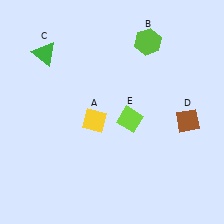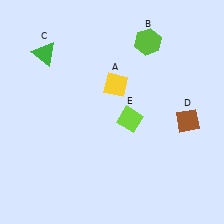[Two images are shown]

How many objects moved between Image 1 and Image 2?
1 object moved between the two images.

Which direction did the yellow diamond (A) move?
The yellow diamond (A) moved up.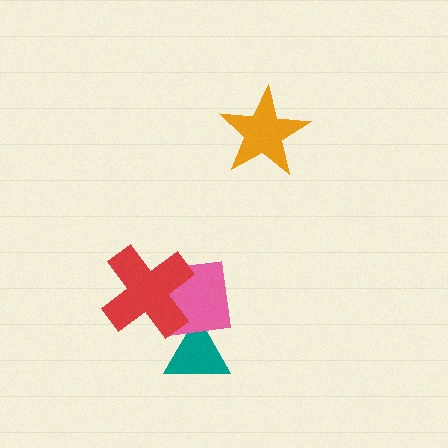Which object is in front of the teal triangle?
The pink square is in front of the teal triangle.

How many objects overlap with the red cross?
1 object overlaps with the red cross.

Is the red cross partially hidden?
No, no other shape covers it.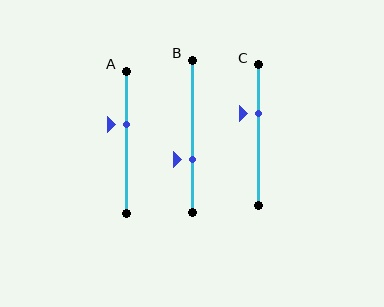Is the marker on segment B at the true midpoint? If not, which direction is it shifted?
No, the marker on segment B is shifted downward by about 15% of the segment length.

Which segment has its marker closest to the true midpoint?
Segment A has its marker closest to the true midpoint.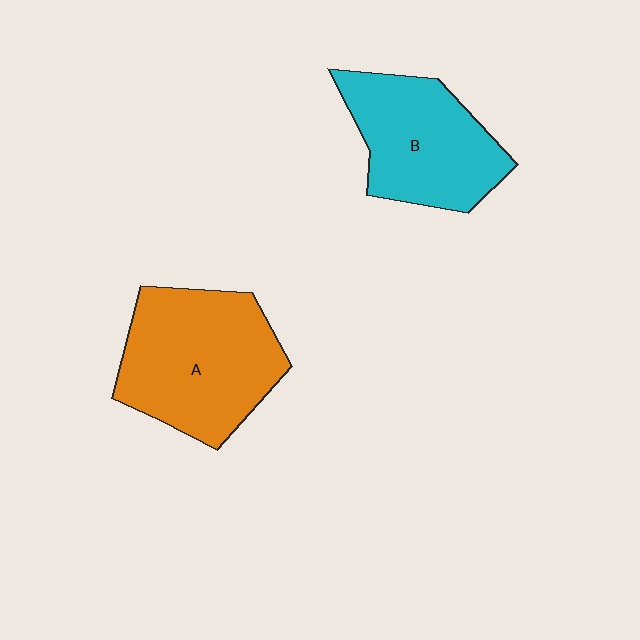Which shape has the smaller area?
Shape B (cyan).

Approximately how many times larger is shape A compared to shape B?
Approximately 1.2 times.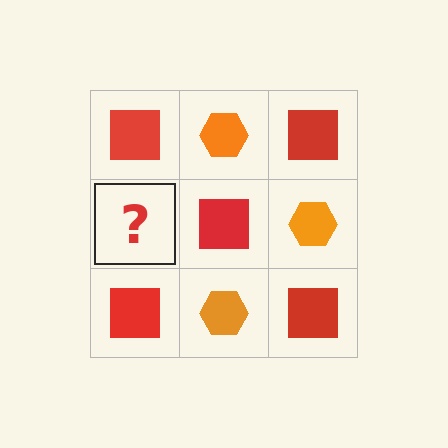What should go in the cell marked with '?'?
The missing cell should contain an orange hexagon.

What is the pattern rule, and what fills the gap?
The rule is that it alternates red square and orange hexagon in a checkerboard pattern. The gap should be filled with an orange hexagon.